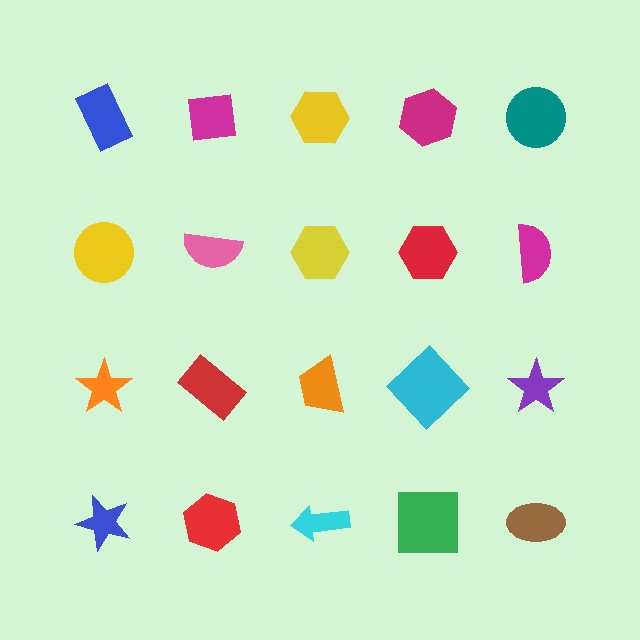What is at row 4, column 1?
A blue star.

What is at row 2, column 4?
A red hexagon.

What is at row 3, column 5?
A purple star.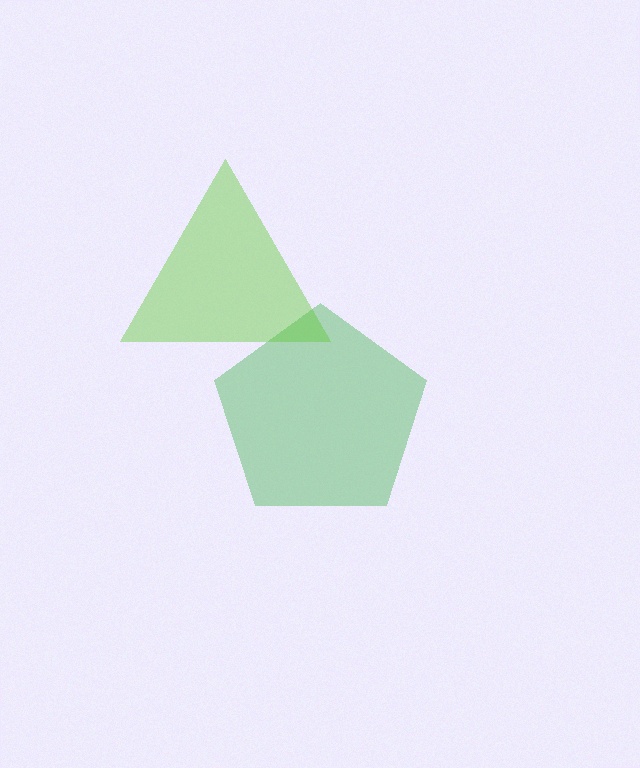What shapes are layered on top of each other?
The layered shapes are: a green pentagon, a lime triangle.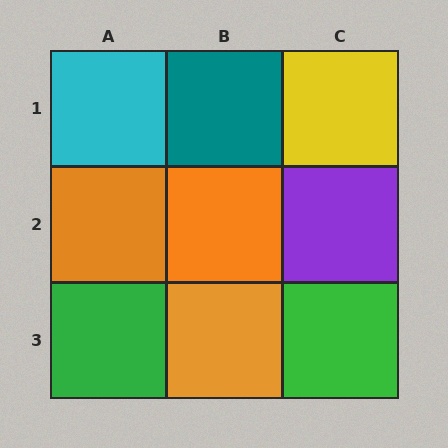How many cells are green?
2 cells are green.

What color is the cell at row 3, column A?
Green.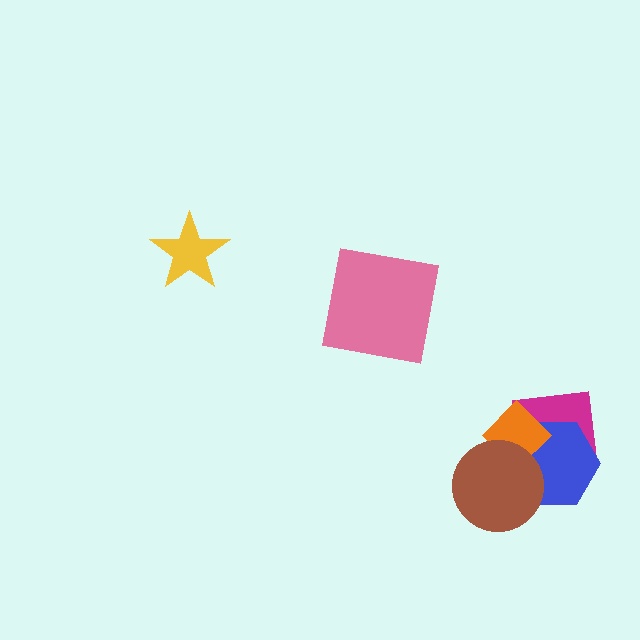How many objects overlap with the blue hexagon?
3 objects overlap with the blue hexagon.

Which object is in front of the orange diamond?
The brown circle is in front of the orange diamond.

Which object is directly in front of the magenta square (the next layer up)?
The blue hexagon is directly in front of the magenta square.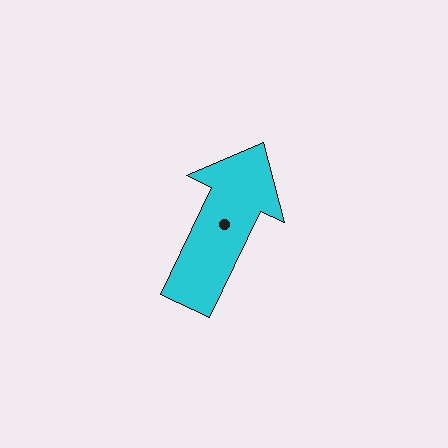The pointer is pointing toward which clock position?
Roughly 1 o'clock.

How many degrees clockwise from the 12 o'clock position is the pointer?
Approximately 26 degrees.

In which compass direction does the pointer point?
Northeast.